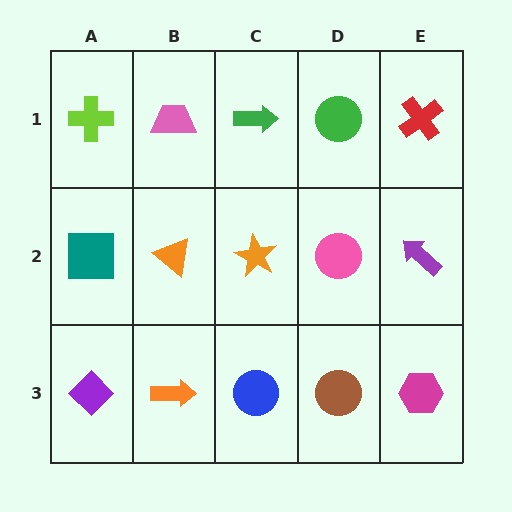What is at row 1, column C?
A green arrow.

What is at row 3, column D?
A brown circle.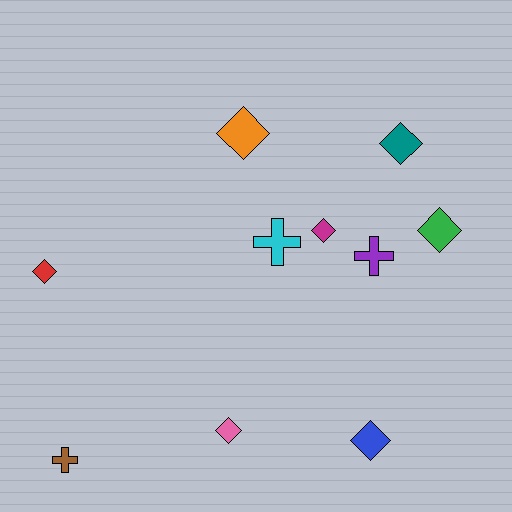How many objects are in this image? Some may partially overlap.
There are 10 objects.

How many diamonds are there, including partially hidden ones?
There are 7 diamonds.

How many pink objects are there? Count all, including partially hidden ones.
There is 1 pink object.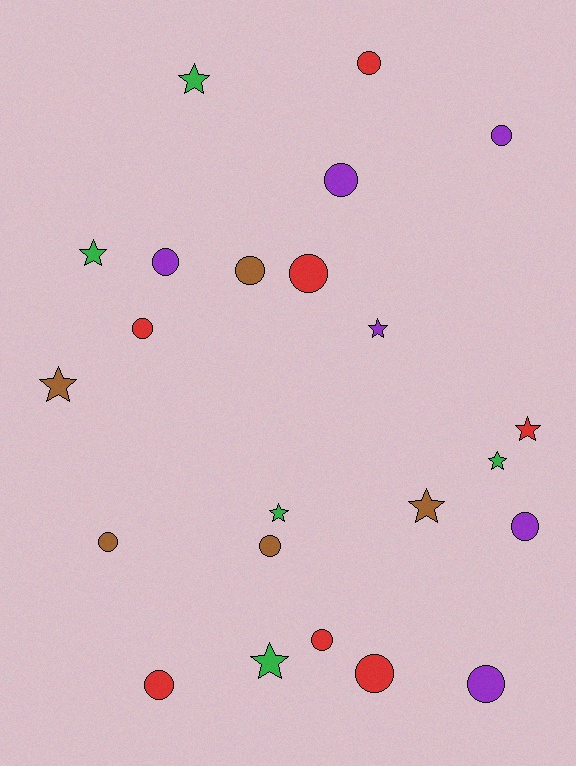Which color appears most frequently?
Red, with 7 objects.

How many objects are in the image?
There are 23 objects.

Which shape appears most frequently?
Circle, with 14 objects.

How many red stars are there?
There is 1 red star.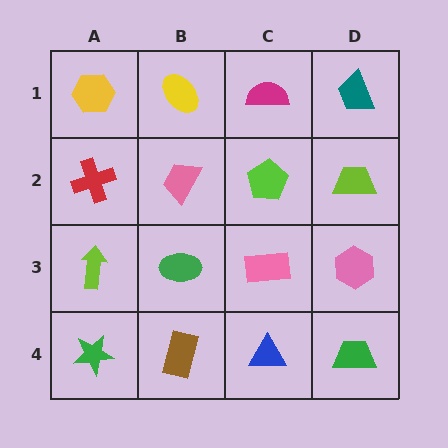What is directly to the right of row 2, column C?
A lime trapezoid.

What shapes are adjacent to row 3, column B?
A pink trapezoid (row 2, column B), a brown rectangle (row 4, column B), a lime arrow (row 3, column A), a pink rectangle (row 3, column C).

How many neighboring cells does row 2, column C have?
4.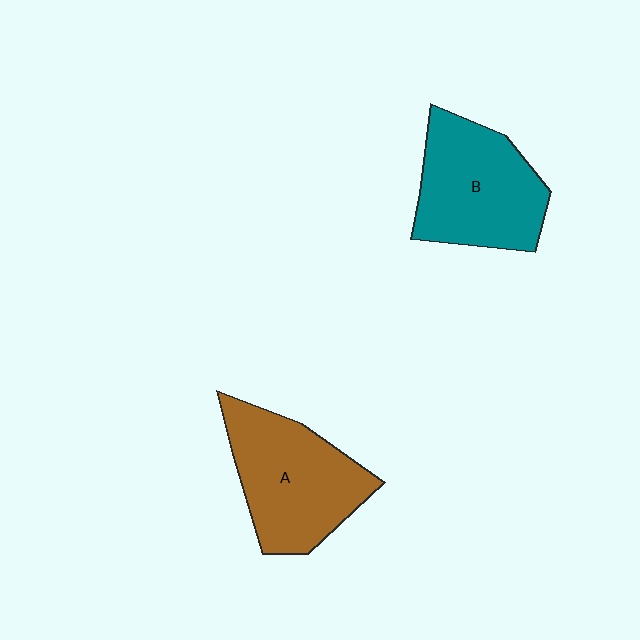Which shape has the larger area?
Shape A (brown).